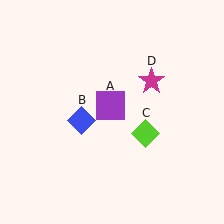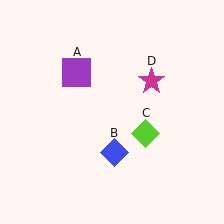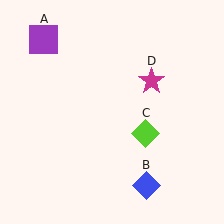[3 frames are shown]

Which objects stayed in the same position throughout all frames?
Lime diamond (object C) and magenta star (object D) remained stationary.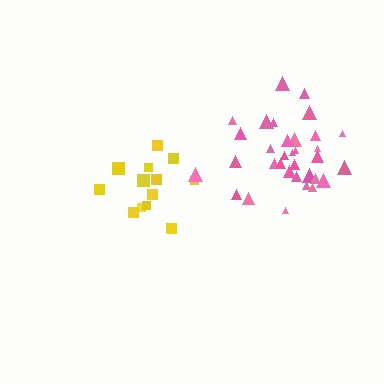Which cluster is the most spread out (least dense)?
Yellow.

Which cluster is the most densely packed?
Pink.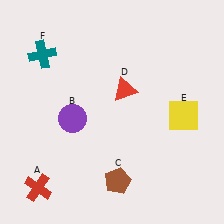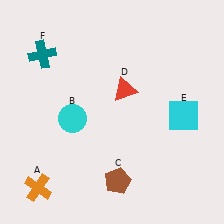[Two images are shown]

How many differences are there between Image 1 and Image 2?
There are 3 differences between the two images.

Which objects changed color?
A changed from red to orange. B changed from purple to cyan. E changed from yellow to cyan.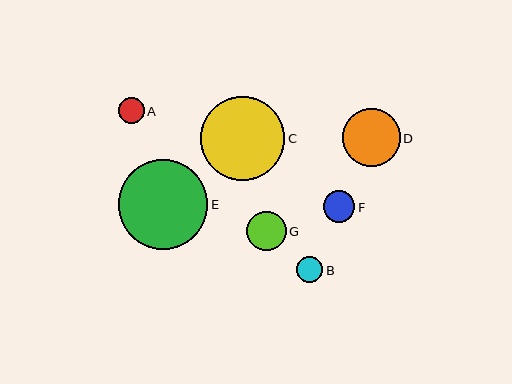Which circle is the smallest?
Circle B is the smallest with a size of approximately 26 pixels.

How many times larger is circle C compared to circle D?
Circle C is approximately 1.5 times the size of circle D.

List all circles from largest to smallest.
From largest to smallest: E, C, D, G, F, A, B.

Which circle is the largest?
Circle E is the largest with a size of approximately 90 pixels.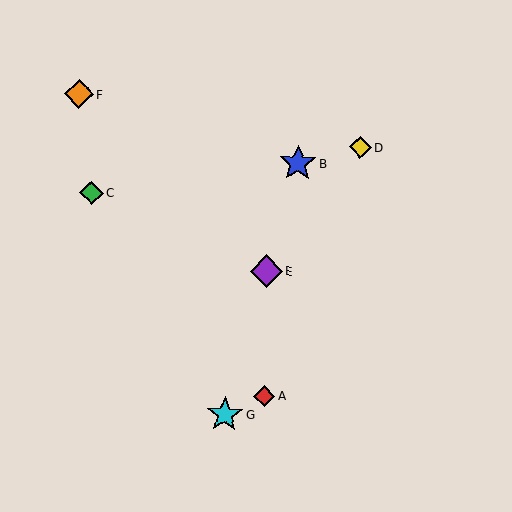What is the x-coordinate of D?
Object D is at x≈360.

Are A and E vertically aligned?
Yes, both are at x≈264.